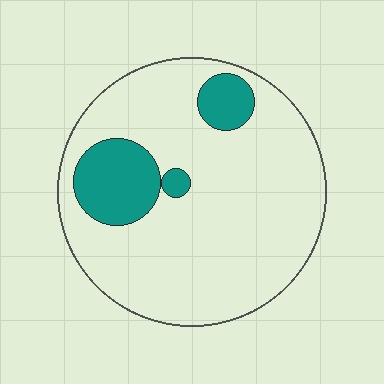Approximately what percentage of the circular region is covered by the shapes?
Approximately 15%.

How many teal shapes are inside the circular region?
3.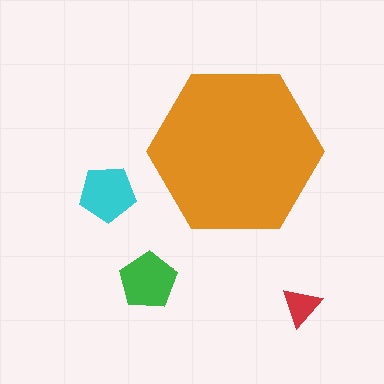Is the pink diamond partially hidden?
No, the pink diamond is fully visible.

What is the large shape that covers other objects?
An orange hexagon.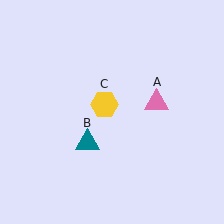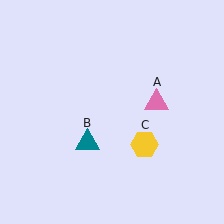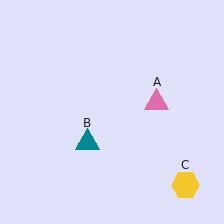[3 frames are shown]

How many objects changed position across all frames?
1 object changed position: yellow hexagon (object C).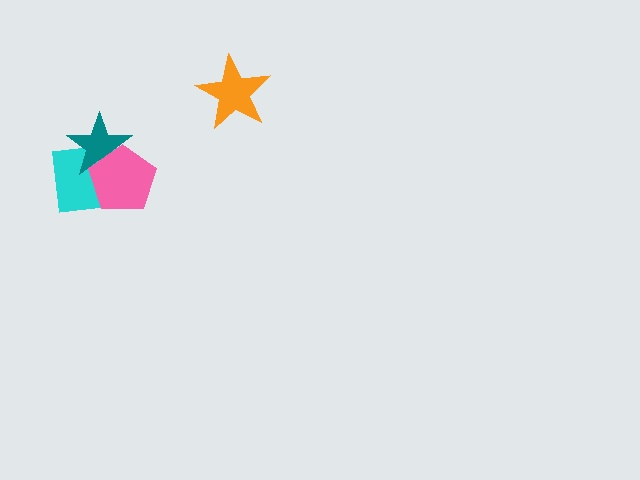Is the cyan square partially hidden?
Yes, it is partially covered by another shape.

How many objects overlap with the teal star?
2 objects overlap with the teal star.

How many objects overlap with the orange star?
0 objects overlap with the orange star.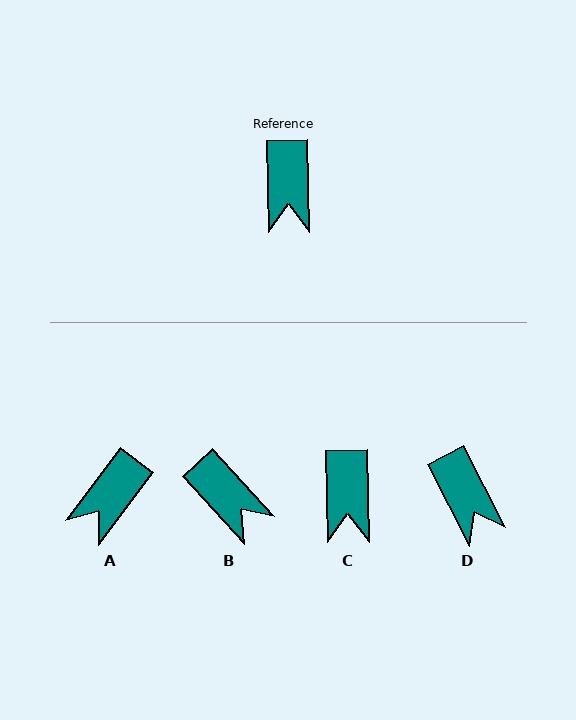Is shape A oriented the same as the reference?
No, it is off by about 38 degrees.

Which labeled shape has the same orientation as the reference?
C.